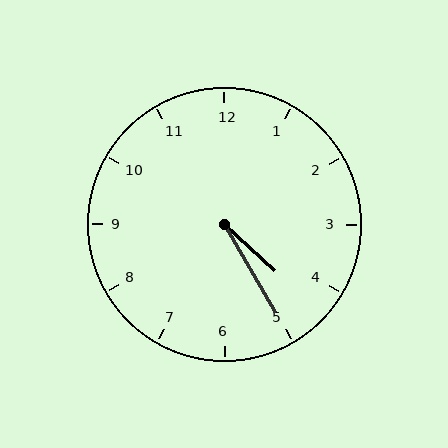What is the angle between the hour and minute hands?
Approximately 18 degrees.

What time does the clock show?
4:25.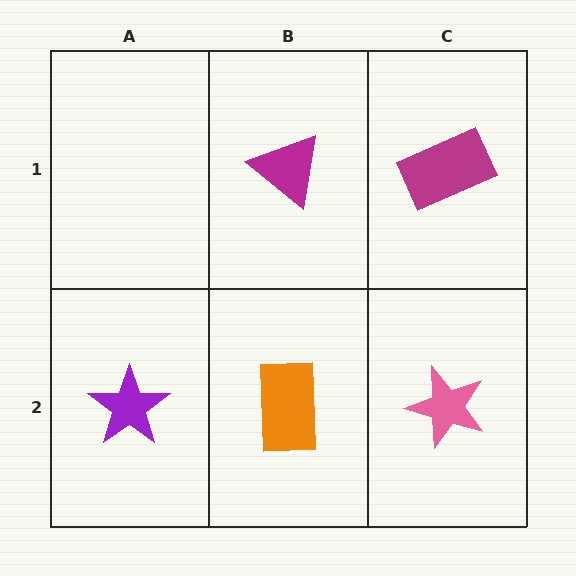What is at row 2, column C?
A pink star.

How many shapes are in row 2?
3 shapes.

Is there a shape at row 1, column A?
No, that cell is empty.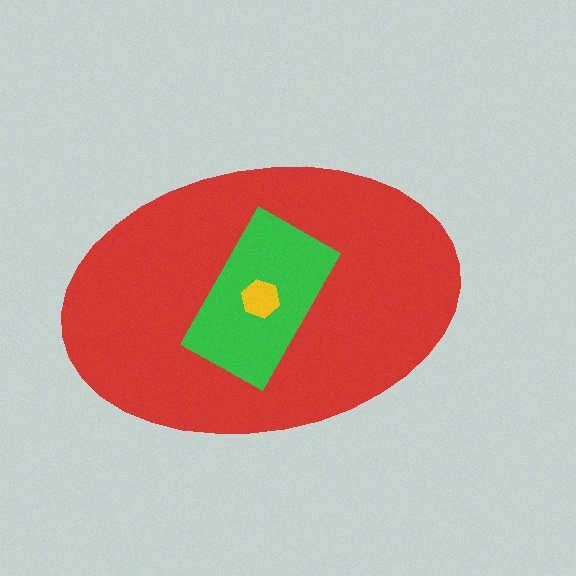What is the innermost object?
The yellow hexagon.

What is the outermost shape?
The red ellipse.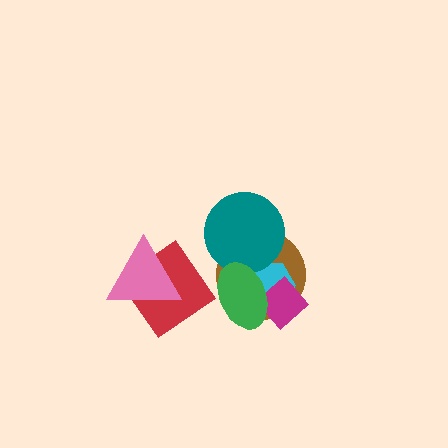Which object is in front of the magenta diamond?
The green ellipse is in front of the magenta diamond.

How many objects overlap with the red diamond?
2 objects overlap with the red diamond.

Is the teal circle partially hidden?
Yes, it is partially covered by another shape.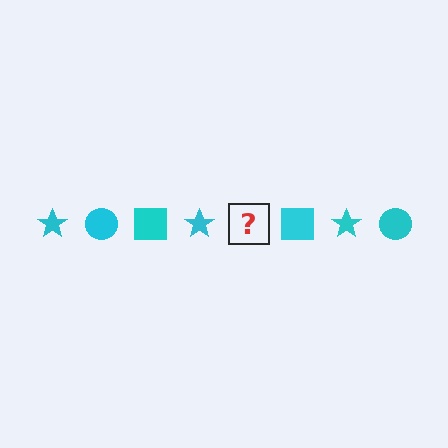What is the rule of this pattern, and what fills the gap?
The rule is that the pattern cycles through star, circle, square shapes in cyan. The gap should be filled with a cyan circle.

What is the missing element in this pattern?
The missing element is a cyan circle.